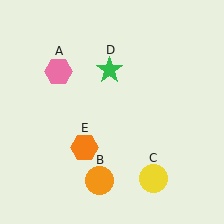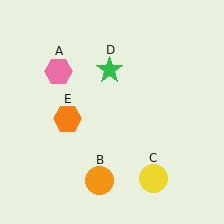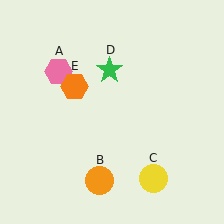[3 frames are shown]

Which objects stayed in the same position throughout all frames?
Pink hexagon (object A) and orange circle (object B) and yellow circle (object C) and green star (object D) remained stationary.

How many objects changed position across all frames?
1 object changed position: orange hexagon (object E).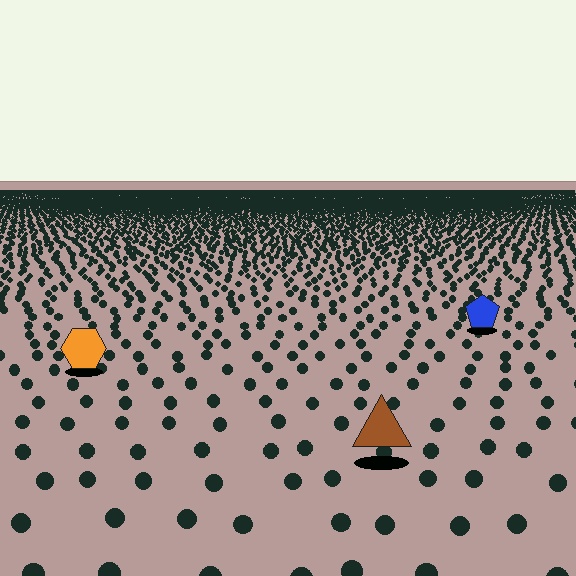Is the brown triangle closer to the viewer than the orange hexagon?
Yes. The brown triangle is closer — you can tell from the texture gradient: the ground texture is coarser near it.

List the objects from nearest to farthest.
From nearest to farthest: the brown triangle, the orange hexagon, the blue pentagon.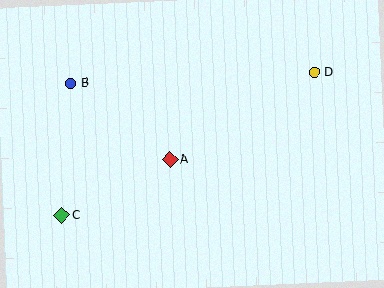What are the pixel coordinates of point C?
Point C is at (62, 215).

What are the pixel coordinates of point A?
Point A is at (170, 160).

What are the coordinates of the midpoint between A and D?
The midpoint between A and D is at (242, 116).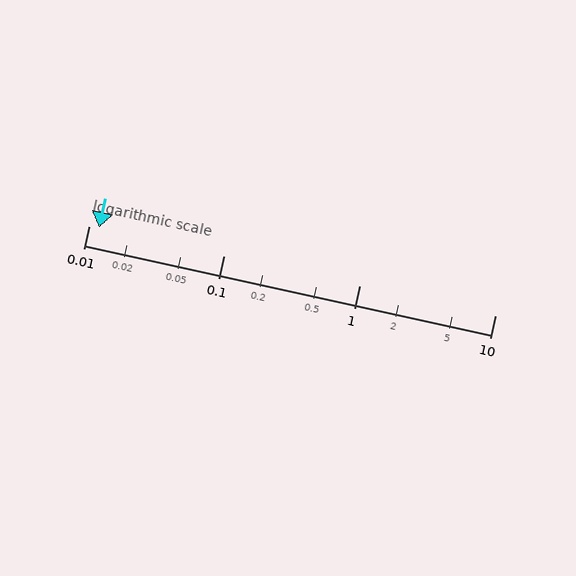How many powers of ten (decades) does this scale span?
The scale spans 3 decades, from 0.01 to 10.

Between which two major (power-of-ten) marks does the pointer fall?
The pointer is between 0.01 and 0.1.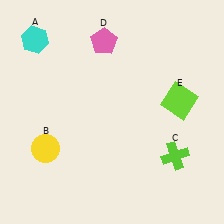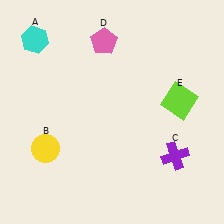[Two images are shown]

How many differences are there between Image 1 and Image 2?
There is 1 difference between the two images.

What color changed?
The cross (C) changed from lime in Image 1 to purple in Image 2.